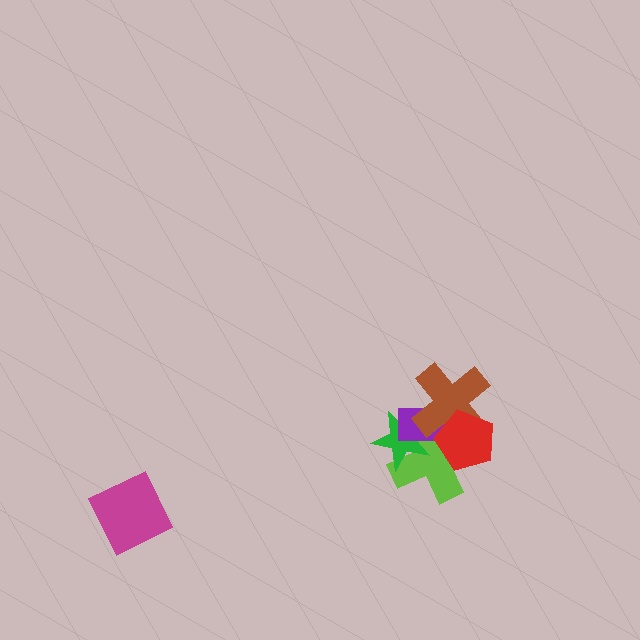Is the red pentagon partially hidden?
No, no other shape covers it.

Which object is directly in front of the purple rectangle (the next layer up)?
The brown cross is directly in front of the purple rectangle.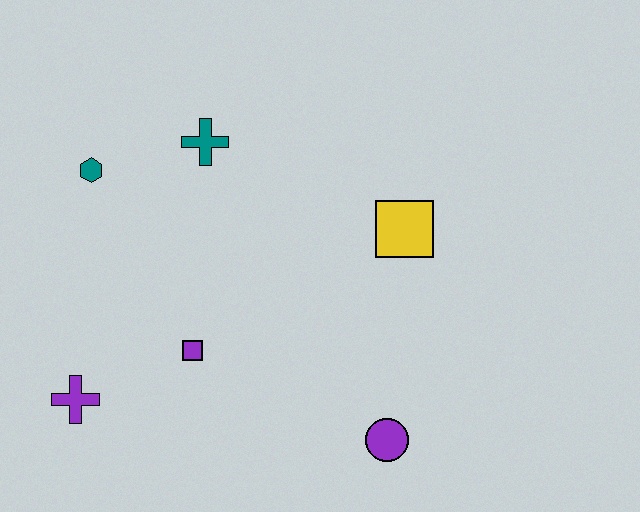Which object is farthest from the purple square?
The yellow square is farthest from the purple square.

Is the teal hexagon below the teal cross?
Yes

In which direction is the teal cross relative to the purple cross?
The teal cross is above the purple cross.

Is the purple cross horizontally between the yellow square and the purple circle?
No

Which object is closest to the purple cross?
The purple square is closest to the purple cross.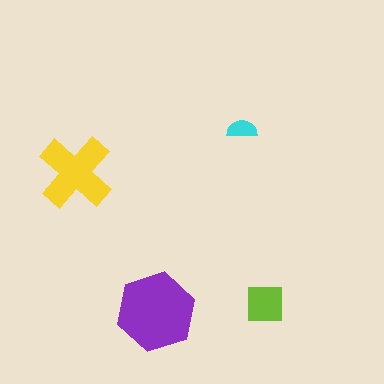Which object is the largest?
The purple hexagon.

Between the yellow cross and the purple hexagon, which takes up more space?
The purple hexagon.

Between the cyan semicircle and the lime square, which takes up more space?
The lime square.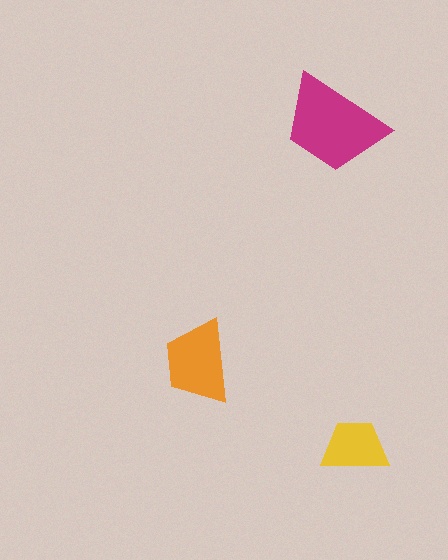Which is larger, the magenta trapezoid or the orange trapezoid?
The magenta one.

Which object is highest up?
The magenta trapezoid is topmost.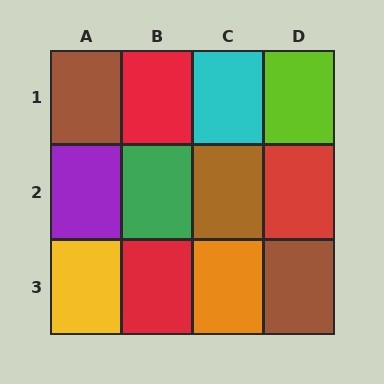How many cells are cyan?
1 cell is cyan.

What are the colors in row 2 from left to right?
Purple, green, brown, red.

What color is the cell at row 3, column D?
Brown.